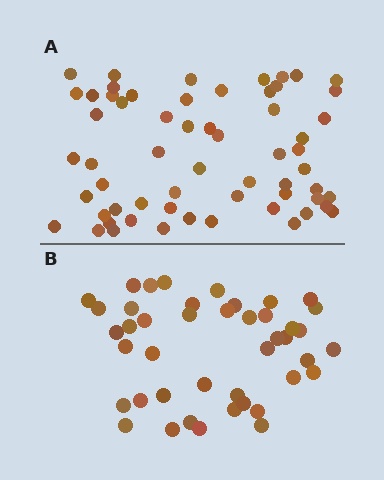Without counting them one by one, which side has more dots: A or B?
Region A (the top region) has more dots.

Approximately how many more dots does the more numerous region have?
Region A has approximately 15 more dots than region B.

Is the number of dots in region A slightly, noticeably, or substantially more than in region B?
Region A has noticeably more, but not dramatically so. The ratio is roughly 1.4 to 1.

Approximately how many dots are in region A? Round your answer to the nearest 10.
About 60 dots.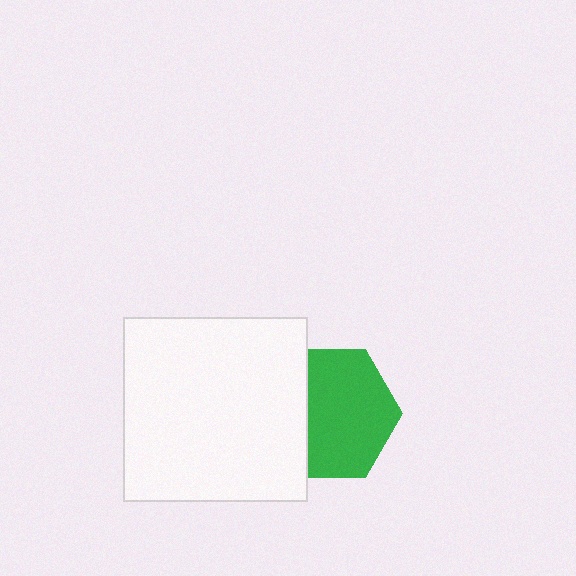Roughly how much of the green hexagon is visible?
Most of it is visible (roughly 69%).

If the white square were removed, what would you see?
You would see the complete green hexagon.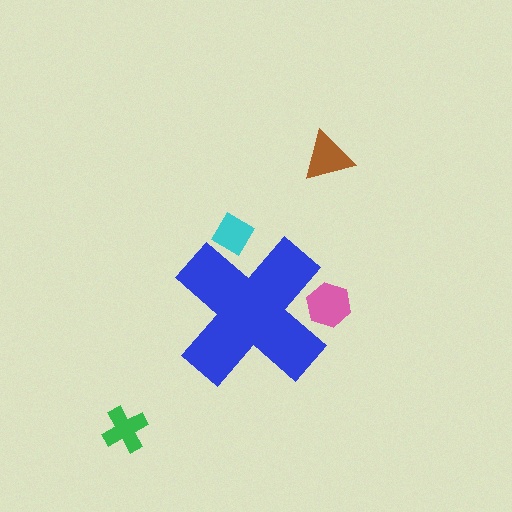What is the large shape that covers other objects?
A blue cross.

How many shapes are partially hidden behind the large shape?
2 shapes are partially hidden.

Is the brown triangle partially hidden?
No, the brown triangle is fully visible.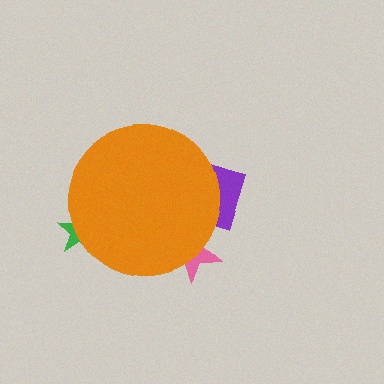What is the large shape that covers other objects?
An orange circle.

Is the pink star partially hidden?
Yes, the pink star is partially hidden behind the orange circle.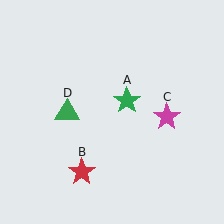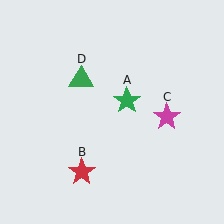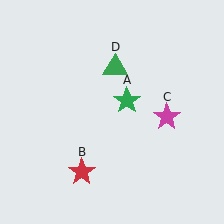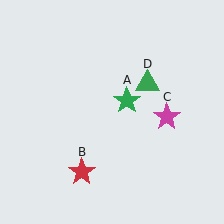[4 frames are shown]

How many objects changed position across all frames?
1 object changed position: green triangle (object D).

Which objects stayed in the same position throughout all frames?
Green star (object A) and red star (object B) and magenta star (object C) remained stationary.